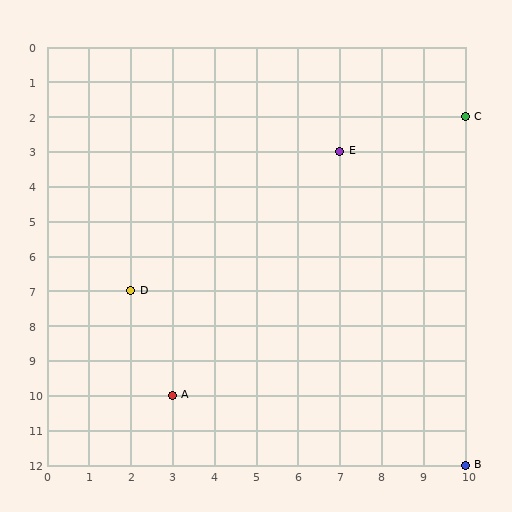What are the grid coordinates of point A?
Point A is at grid coordinates (3, 10).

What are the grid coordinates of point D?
Point D is at grid coordinates (2, 7).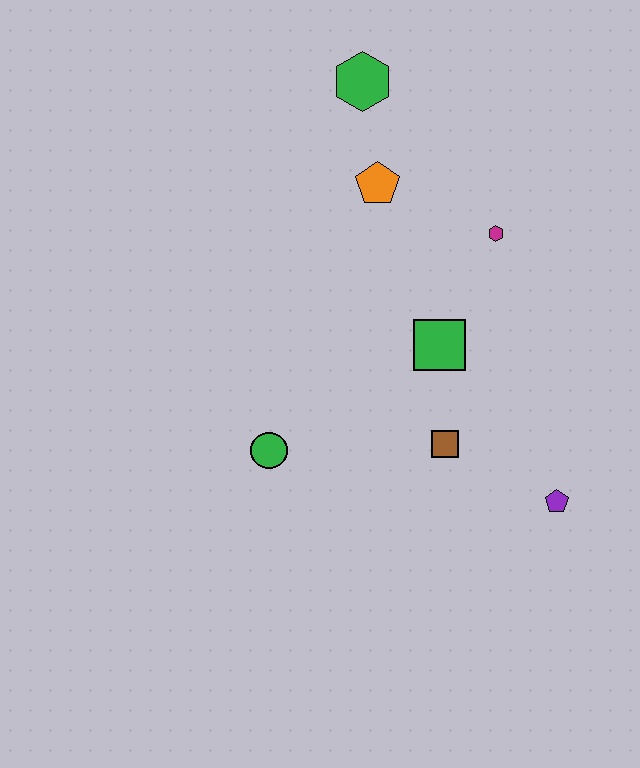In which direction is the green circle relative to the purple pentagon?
The green circle is to the left of the purple pentagon.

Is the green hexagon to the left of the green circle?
No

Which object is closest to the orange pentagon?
The green hexagon is closest to the orange pentagon.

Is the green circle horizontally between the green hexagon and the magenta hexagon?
No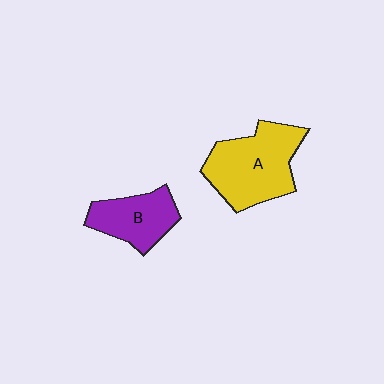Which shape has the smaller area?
Shape B (purple).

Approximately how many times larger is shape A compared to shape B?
Approximately 1.6 times.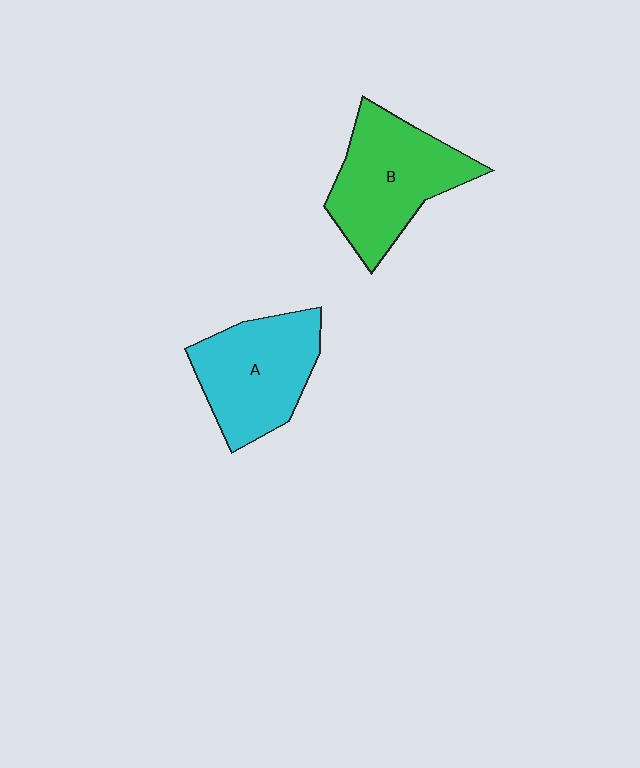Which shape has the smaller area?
Shape A (cyan).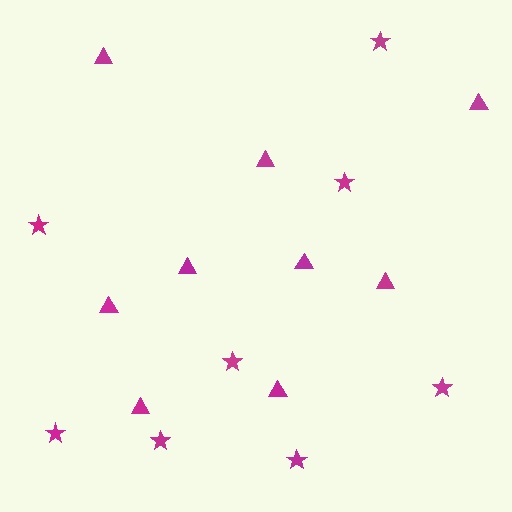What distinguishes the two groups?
There are 2 groups: one group of stars (8) and one group of triangles (9).